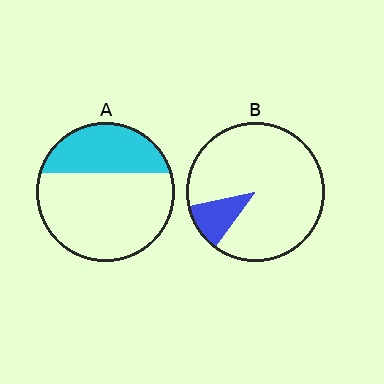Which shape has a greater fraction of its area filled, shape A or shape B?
Shape A.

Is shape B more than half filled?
No.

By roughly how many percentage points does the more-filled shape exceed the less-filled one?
By roughly 20 percentage points (A over B).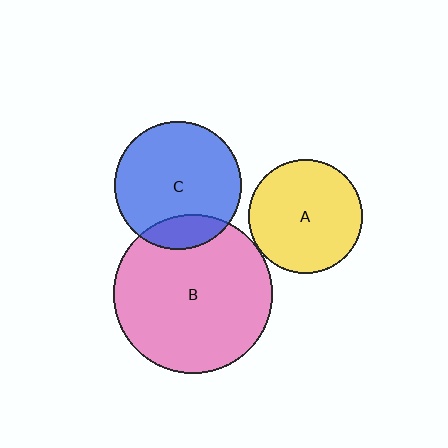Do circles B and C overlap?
Yes.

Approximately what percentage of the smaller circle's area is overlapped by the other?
Approximately 15%.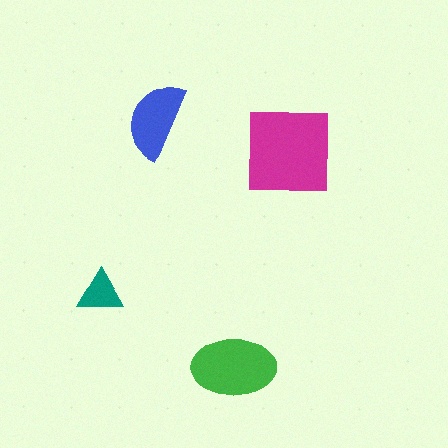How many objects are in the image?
There are 4 objects in the image.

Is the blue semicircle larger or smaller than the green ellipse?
Smaller.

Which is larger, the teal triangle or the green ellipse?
The green ellipse.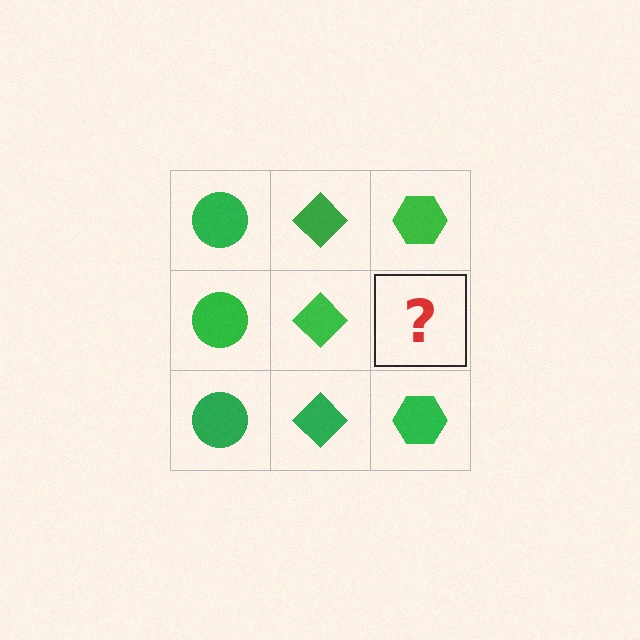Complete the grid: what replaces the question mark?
The question mark should be replaced with a green hexagon.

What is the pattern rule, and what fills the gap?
The rule is that each column has a consistent shape. The gap should be filled with a green hexagon.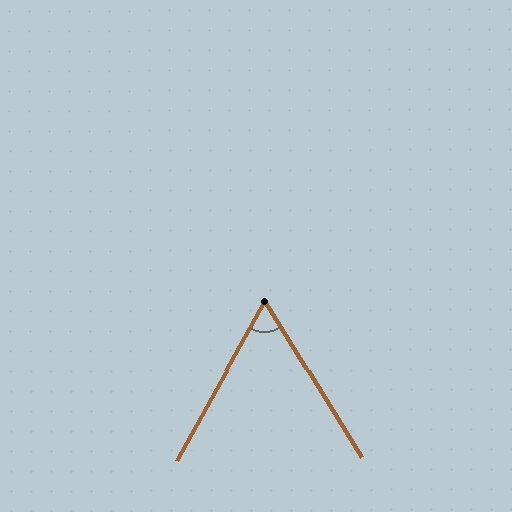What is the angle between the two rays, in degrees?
Approximately 61 degrees.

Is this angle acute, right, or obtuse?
It is acute.